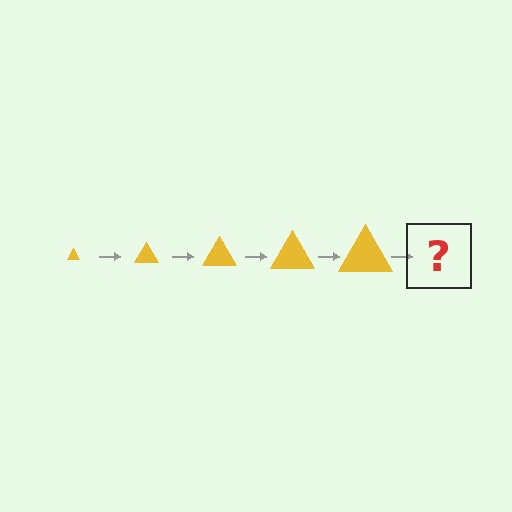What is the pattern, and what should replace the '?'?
The pattern is that the triangle gets progressively larger each step. The '?' should be a yellow triangle, larger than the previous one.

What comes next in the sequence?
The next element should be a yellow triangle, larger than the previous one.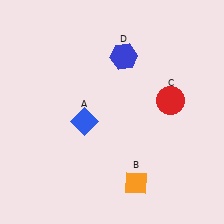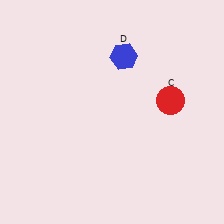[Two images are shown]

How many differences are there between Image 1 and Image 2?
There are 2 differences between the two images.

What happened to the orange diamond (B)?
The orange diamond (B) was removed in Image 2. It was in the bottom-right area of Image 1.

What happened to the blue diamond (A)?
The blue diamond (A) was removed in Image 2. It was in the bottom-left area of Image 1.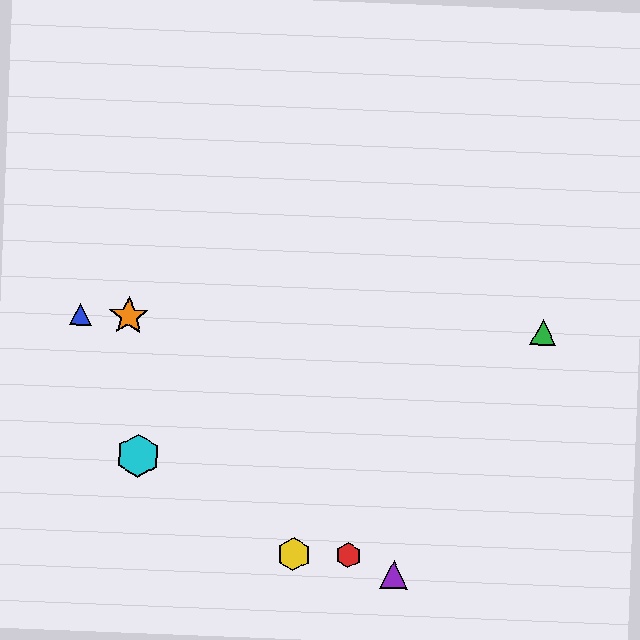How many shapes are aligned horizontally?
3 shapes (the blue triangle, the green triangle, the orange star) are aligned horizontally.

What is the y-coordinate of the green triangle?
The green triangle is at y≈332.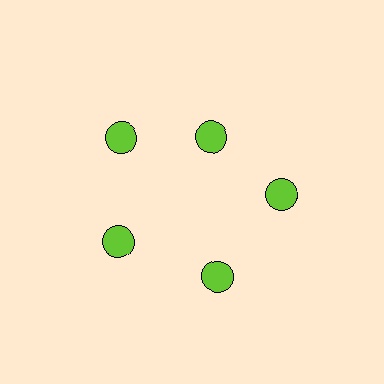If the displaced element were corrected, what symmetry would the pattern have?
It would have 5-fold rotational symmetry — the pattern would map onto itself every 72 degrees.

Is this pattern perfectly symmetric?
No. The 5 lime circles are arranged in a ring, but one element near the 1 o'clock position is pulled inward toward the center, breaking the 5-fold rotational symmetry.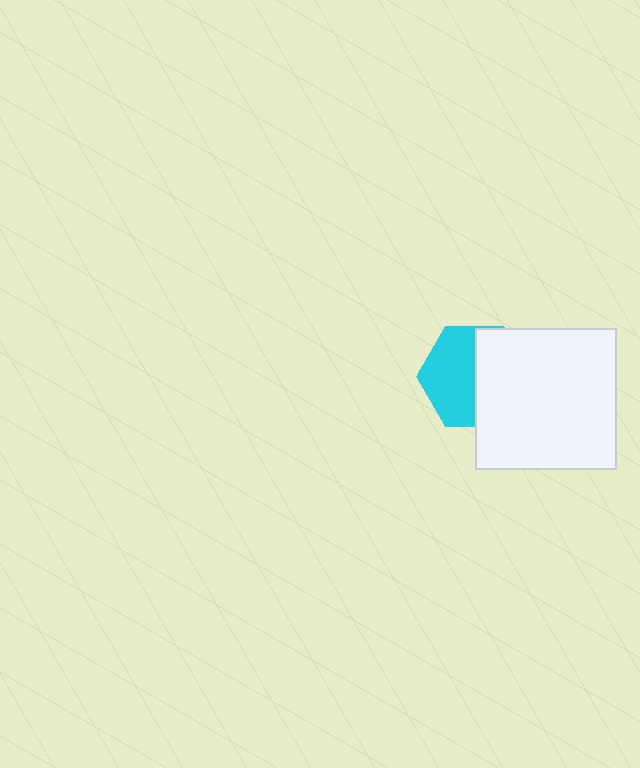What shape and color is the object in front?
The object in front is a white square.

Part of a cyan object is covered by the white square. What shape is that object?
It is a hexagon.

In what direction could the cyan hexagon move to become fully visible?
The cyan hexagon could move left. That would shift it out from behind the white square entirely.